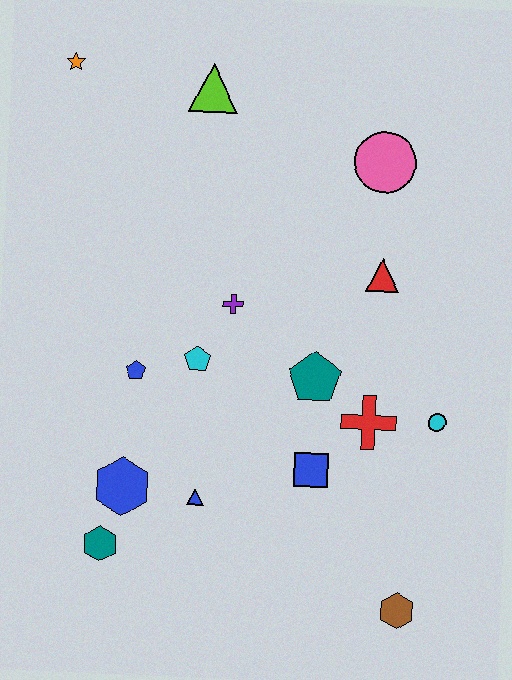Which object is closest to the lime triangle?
The orange star is closest to the lime triangle.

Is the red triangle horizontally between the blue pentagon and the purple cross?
No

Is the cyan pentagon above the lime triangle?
No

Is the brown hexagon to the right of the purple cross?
Yes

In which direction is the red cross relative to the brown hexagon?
The red cross is above the brown hexagon.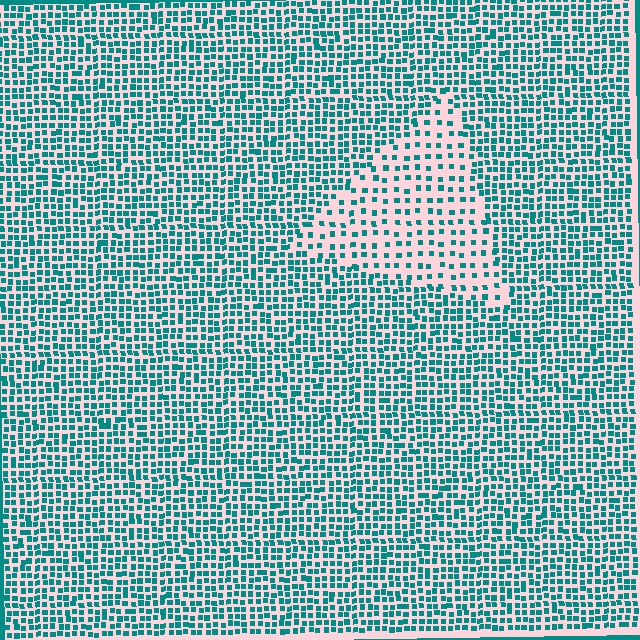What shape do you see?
I see a triangle.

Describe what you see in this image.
The image contains small teal elements arranged at two different densities. A triangle-shaped region is visible where the elements are less densely packed than the surrounding area.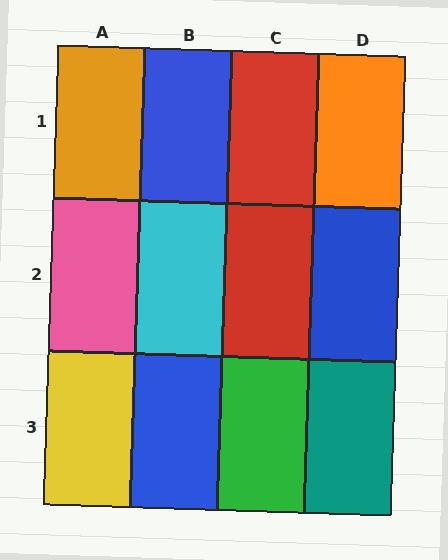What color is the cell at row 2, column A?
Pink.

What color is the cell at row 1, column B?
Blue.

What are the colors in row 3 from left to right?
Yellow, blue, green, teal.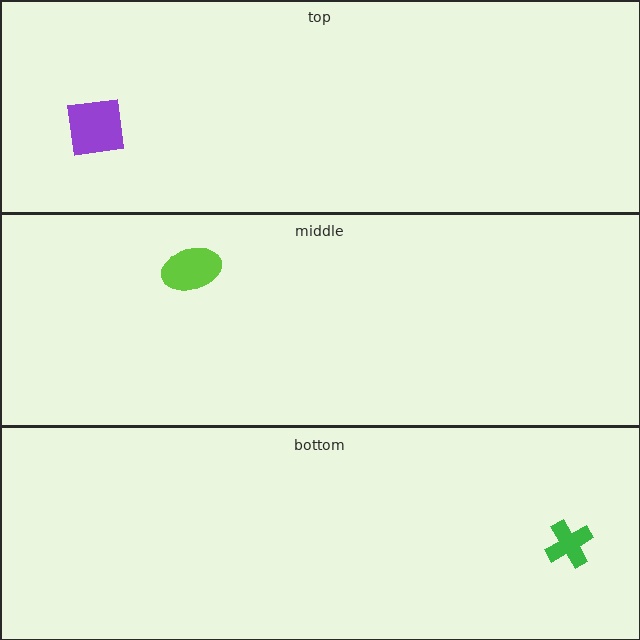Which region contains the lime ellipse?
The middle region.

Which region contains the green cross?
The bottom region.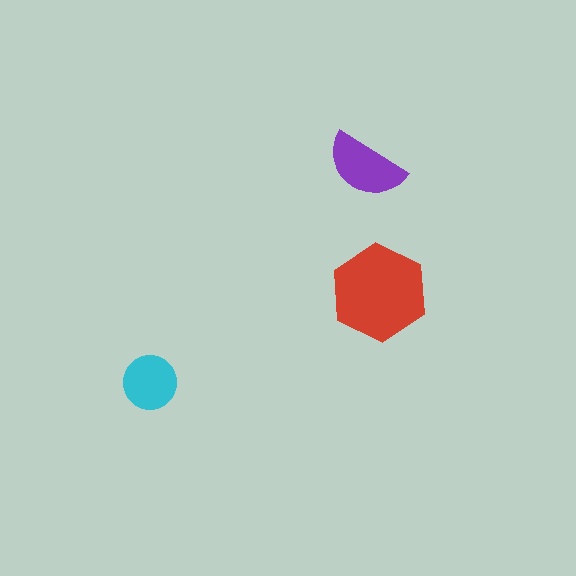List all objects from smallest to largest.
The cyan circle, the purple semicircle, the red hexagon.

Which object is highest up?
The purple semicircle is topmost.